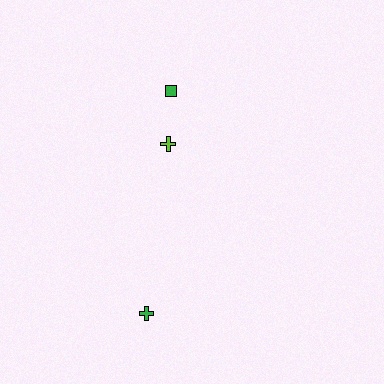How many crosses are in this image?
There are 2 crosses.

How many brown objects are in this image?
There are no brown objects.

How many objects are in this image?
There are 3 objects.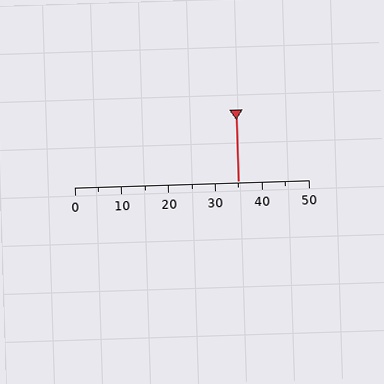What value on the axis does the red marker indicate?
The marker indicates approximately 35.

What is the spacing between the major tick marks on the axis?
The major ticks are spaced 10 apart.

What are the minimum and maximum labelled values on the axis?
The axis runs from 0 to 50.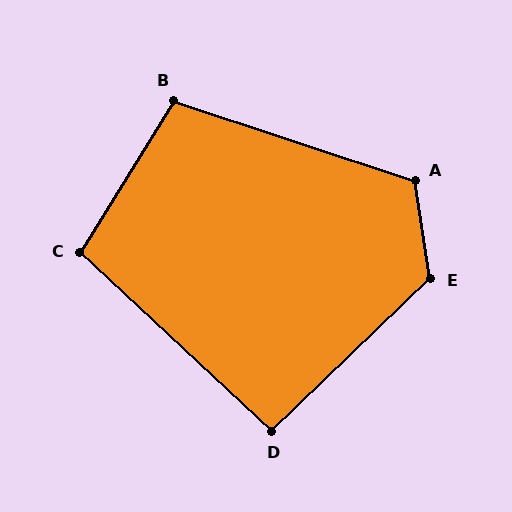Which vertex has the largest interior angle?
E, at approximately 125 degrees.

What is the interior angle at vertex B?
Approximately 103 degrees (obtuse).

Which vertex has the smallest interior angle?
D, at approximately 93 degrees.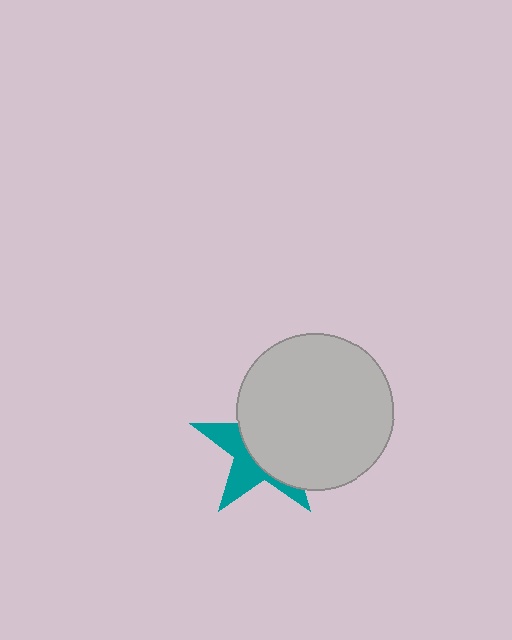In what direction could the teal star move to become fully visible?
The teal star could move left. That would shift it out from behind the light gray circle entirely.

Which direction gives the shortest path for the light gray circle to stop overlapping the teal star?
Moving right gives the shortest separation.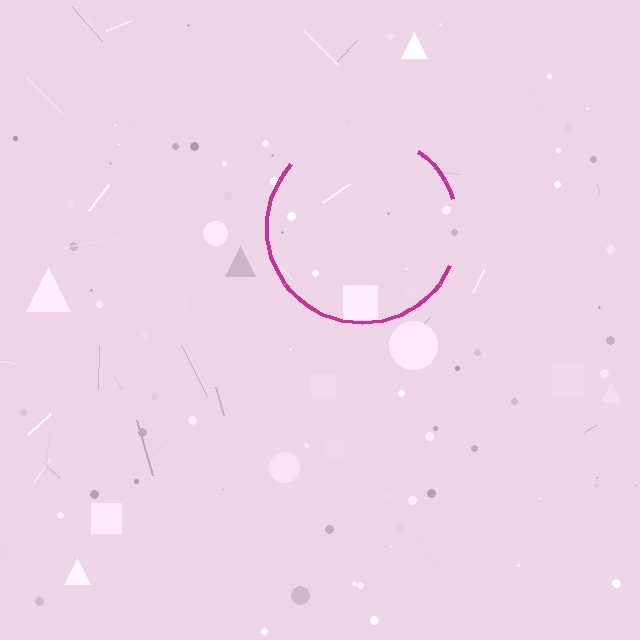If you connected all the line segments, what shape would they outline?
They would outline a circle.